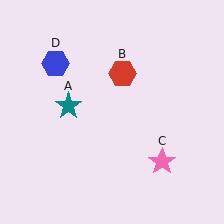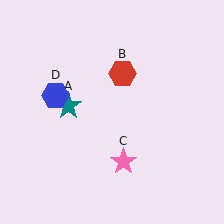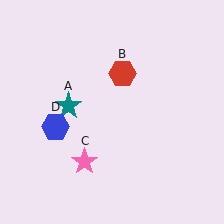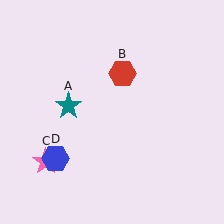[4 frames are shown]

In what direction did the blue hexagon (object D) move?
The blue hexagon (object D) moved down.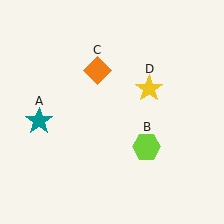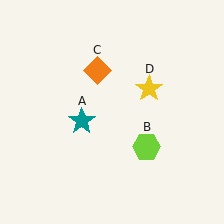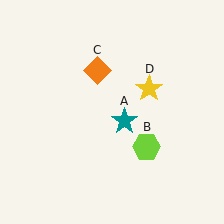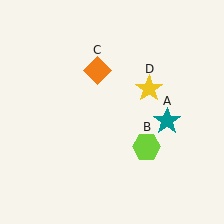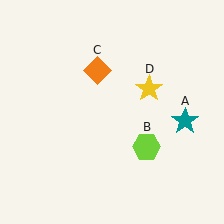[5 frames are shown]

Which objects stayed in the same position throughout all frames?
Lime hexagon (object B) and orange diamond (object C) and yellow star (object D) remained stationary.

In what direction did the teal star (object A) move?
The teal star (object A) moved right.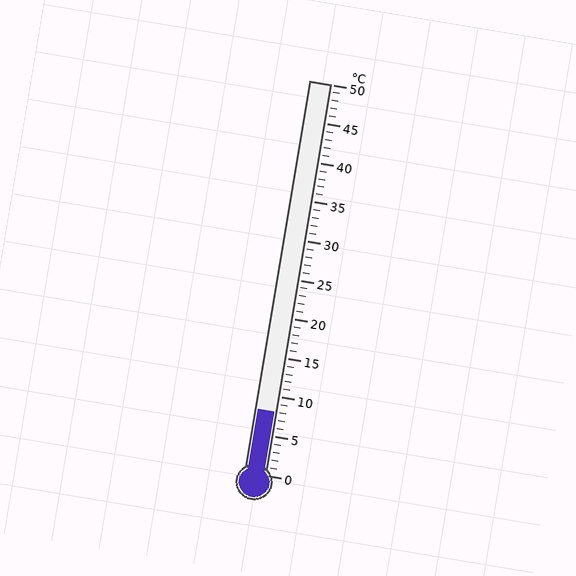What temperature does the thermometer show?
The thermometer shows approximately 8°C.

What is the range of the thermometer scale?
The thermometer scale ranges from 0°C to 50°C.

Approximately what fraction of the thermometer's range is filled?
The thermometer is filled to approximately 15% of its range.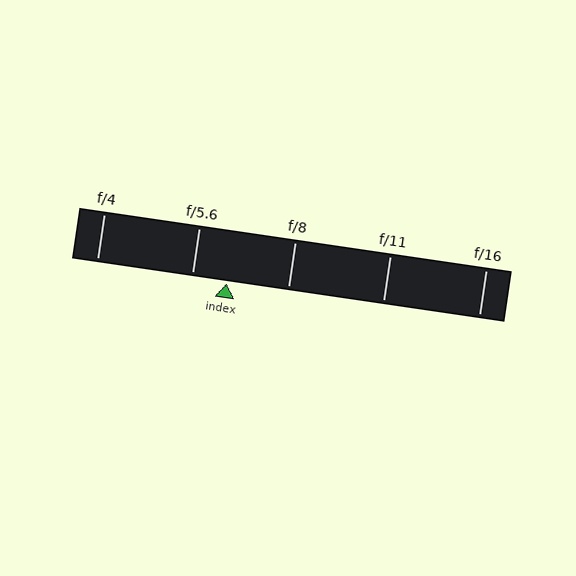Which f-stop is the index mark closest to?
The index mark is closest to f/5.6.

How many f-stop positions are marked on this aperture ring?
There are 5 f-stop positions marked.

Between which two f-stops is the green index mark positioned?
The index mark is between f/5.6 and f/8.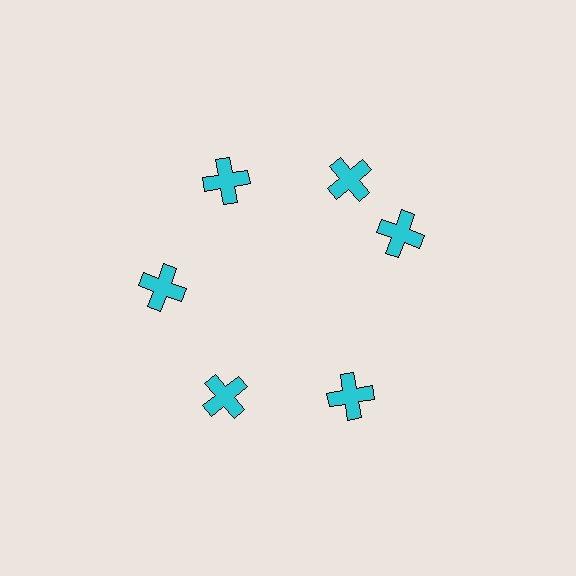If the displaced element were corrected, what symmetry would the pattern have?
It would have 6-fold rotational symmetry — the pattern would map onto itself every 60 degrees.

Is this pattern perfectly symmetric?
No. The 6 cyan crosses are arranged in a ring, but one element near the 3 o'clock position is rotated out of alignment along the ring, breaking the 6-fold rotational symmetry.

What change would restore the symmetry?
The symmetry would be restored by rotating it back into even spacing with its neighbors so that all 6 crosses sit at equal angles and equal distance from the center.